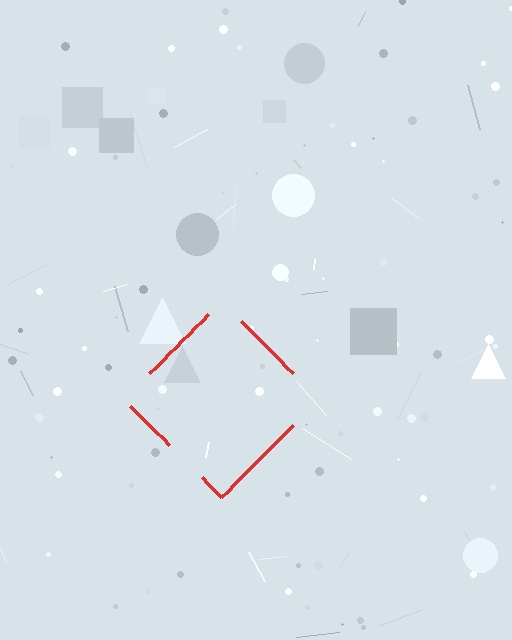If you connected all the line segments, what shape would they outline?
They would outline a diamond.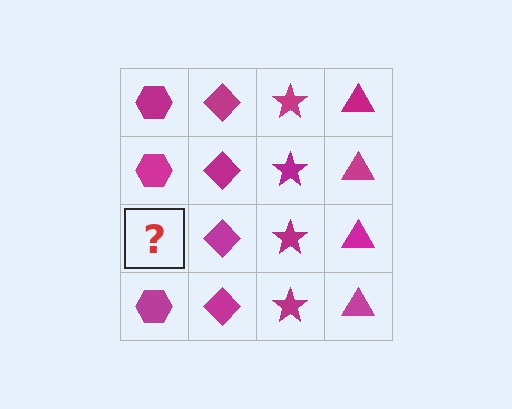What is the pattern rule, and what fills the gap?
The rule is that each column has a consistent shape. The gap should be filled with a magenta hexagon.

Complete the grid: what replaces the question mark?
The question mark should be replaced with a magenta hexagon.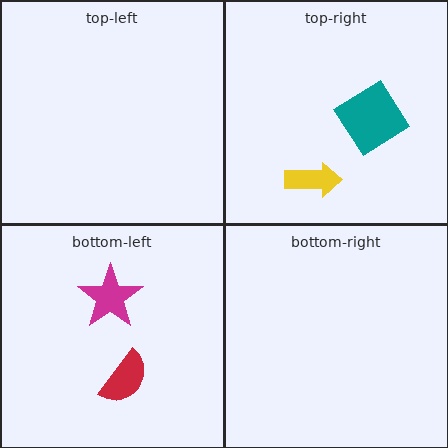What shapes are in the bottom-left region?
The magenta star, the red semicircle.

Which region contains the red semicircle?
The bottom-left region.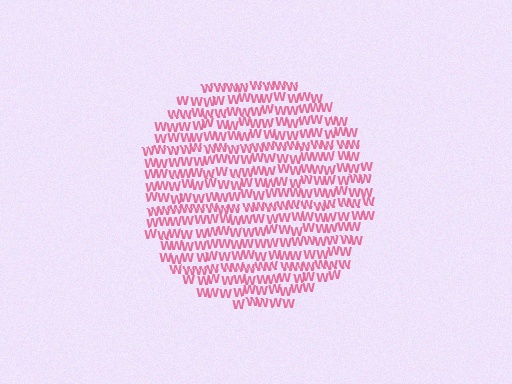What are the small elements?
The small elements are letter W's.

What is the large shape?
The large shape is a circle.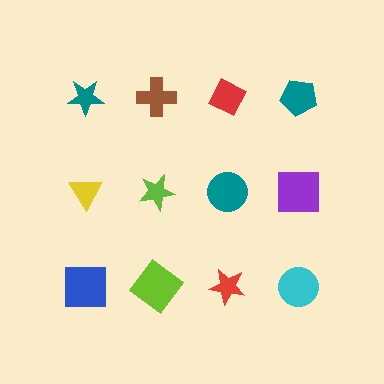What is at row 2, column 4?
A purple square.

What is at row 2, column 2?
A lime star.